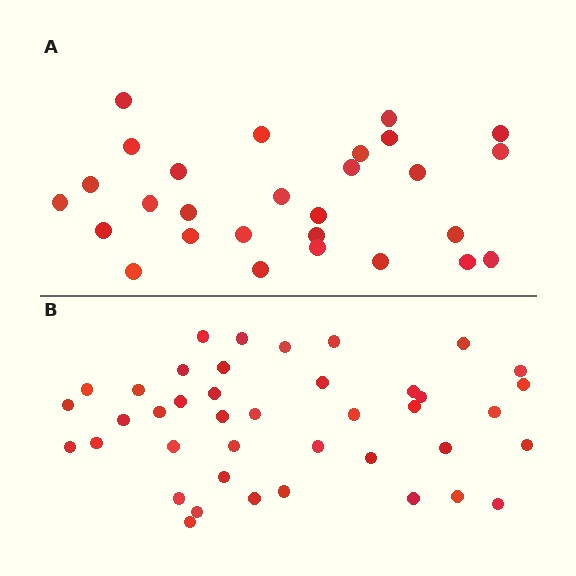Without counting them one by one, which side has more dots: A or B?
Region B (the bottom region) has more dots.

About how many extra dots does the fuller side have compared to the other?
Region B has approximately 15 more dots than region A.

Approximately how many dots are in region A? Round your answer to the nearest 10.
About 30 dots. (The exact count is 28, which rounds to 30.)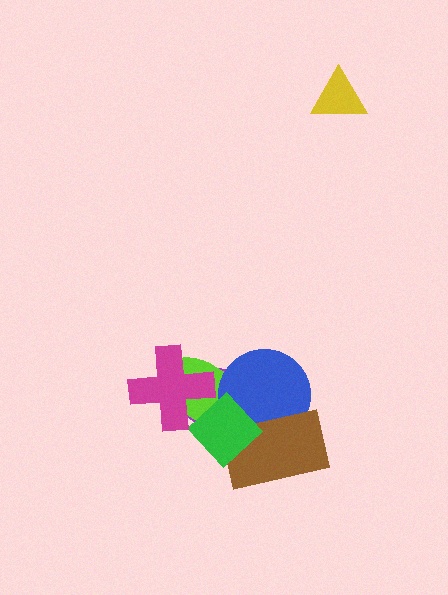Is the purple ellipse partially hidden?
Yes, it is partially covered by another shape.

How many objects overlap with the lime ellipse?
4 objects overlap with the lime ellipse.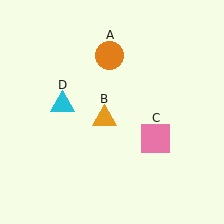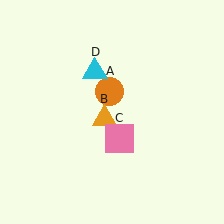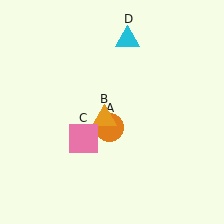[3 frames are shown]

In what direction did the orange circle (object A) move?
The orange circle (object A) moved down.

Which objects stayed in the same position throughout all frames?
Orange triangle (object B) remained stationary.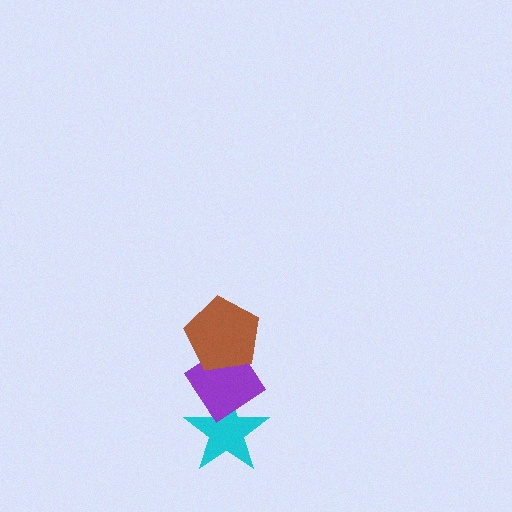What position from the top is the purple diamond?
The purple diamond is 2nd from the top.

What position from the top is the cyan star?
The cyan star is 3rd from the top.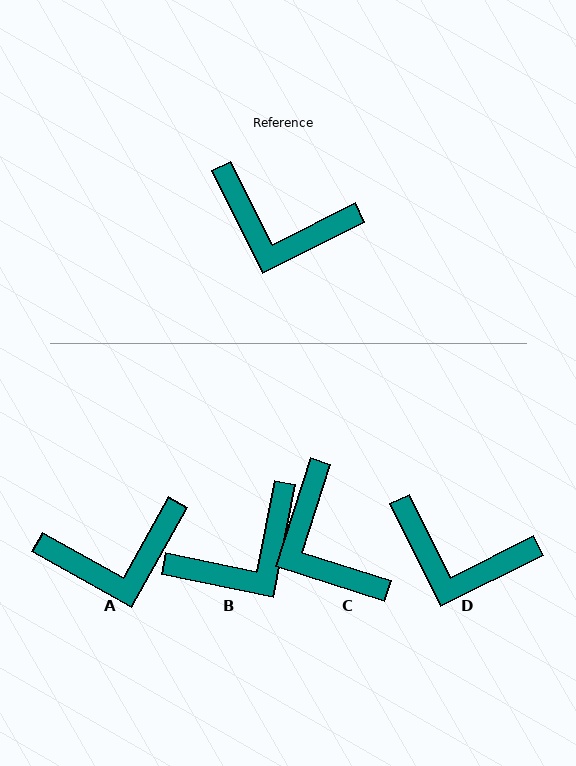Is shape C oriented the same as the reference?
No, it is off by about 44 degrees.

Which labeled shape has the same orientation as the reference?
D.